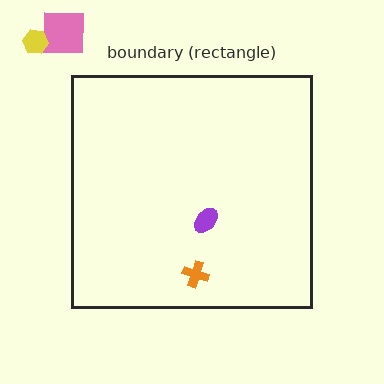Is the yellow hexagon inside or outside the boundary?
Outside.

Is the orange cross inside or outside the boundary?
Inside.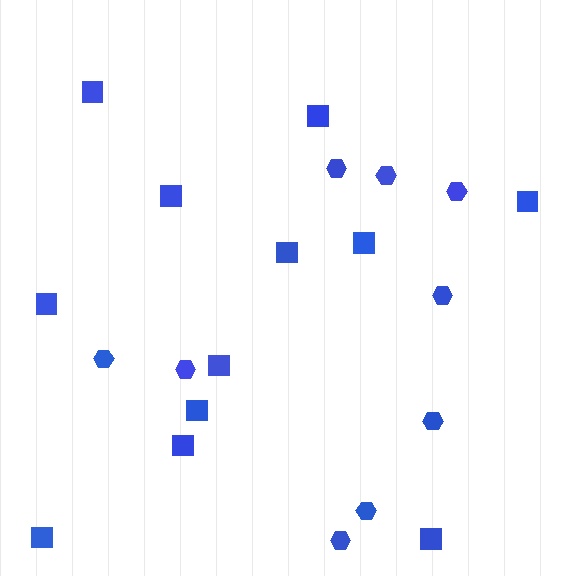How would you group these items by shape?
There are 2 groups: one group of squares (12) and one group of hexagons (9).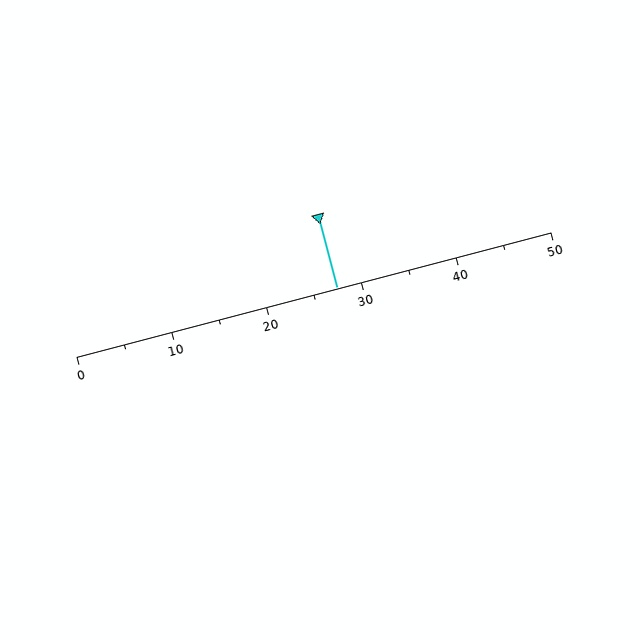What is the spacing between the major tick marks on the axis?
The major ticks are spaced 10 apart.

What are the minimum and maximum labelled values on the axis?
The axis runs from 0 to 50.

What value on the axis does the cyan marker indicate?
The marker indicates approximately 27.5.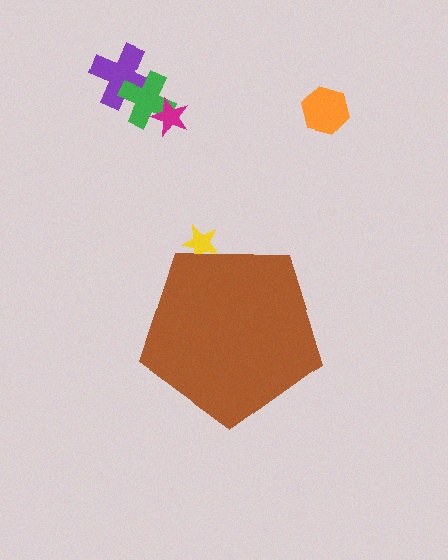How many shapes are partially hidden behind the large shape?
1 shape is partially hidden.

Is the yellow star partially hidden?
Yes, the yellow star is partially hidden behind the brown pentagon.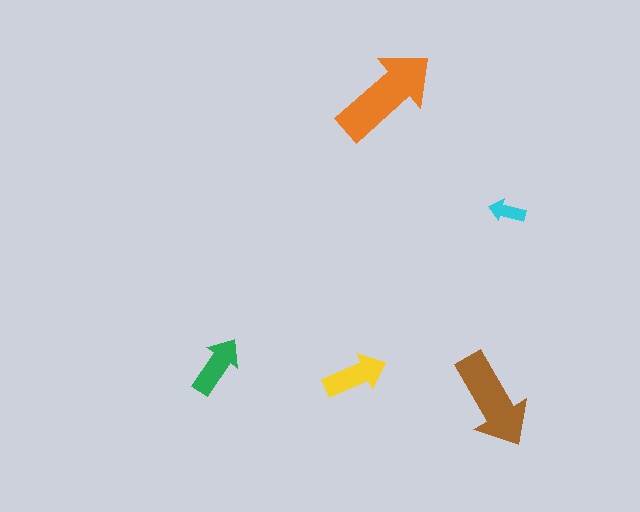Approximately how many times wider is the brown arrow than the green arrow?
About 1.5 times wider.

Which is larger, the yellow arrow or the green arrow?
The yellow one.